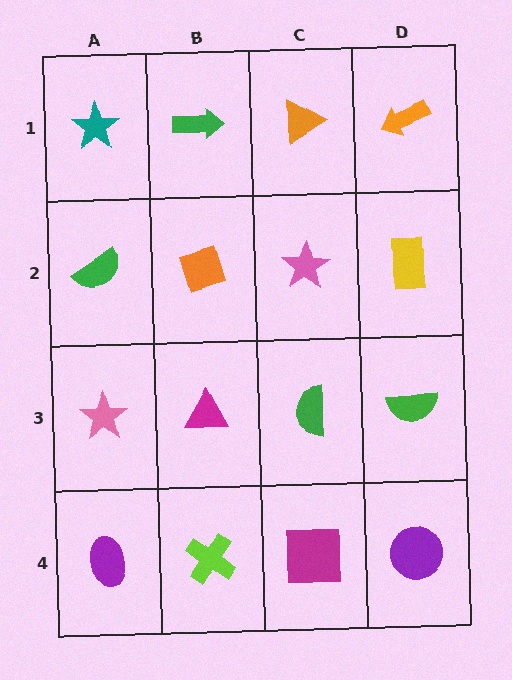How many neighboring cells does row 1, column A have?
2.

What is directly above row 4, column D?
A green semicircle.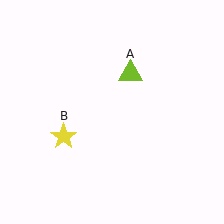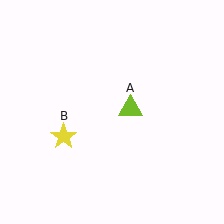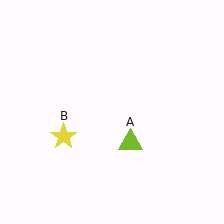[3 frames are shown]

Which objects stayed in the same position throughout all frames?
Yellow star (object B) remained stationary.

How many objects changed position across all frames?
1 object changed position: lime triangle (object A).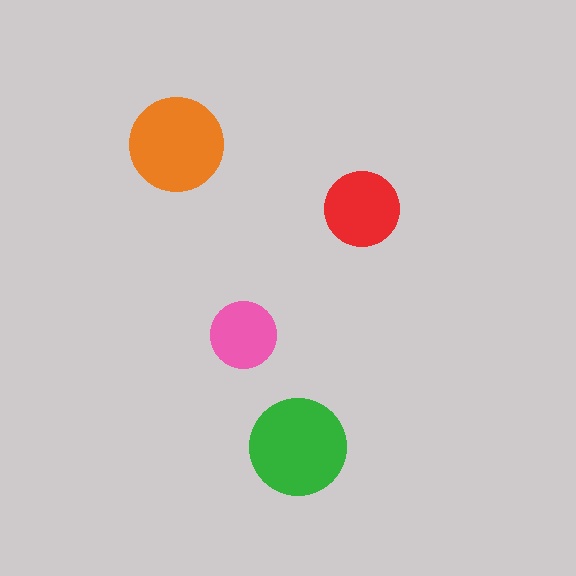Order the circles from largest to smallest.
the green one, the orange one, the red one, the pink one.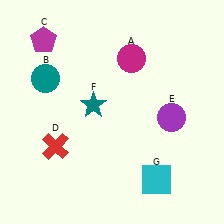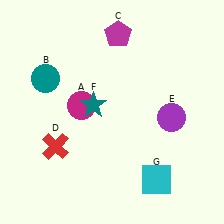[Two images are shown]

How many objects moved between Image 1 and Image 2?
2 objects moved between the two images.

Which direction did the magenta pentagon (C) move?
The magenta pentagon (C) moved right.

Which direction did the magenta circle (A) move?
The magenta circle (A) moved left.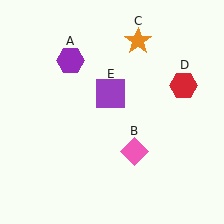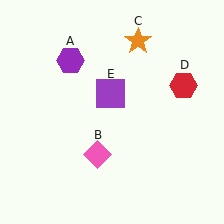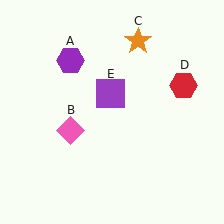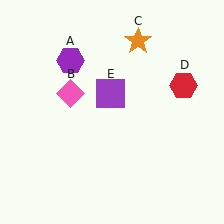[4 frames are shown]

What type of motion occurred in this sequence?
The pink diamond (object B) rotated clockwise around the center of the scene.